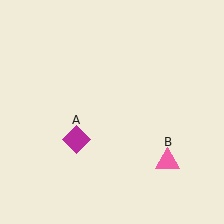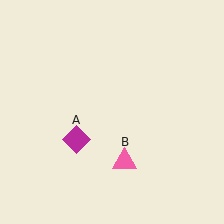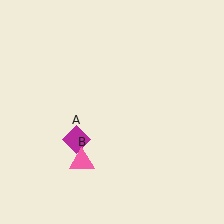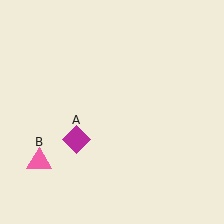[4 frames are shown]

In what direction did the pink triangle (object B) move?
The pink triangle (object B) moved left.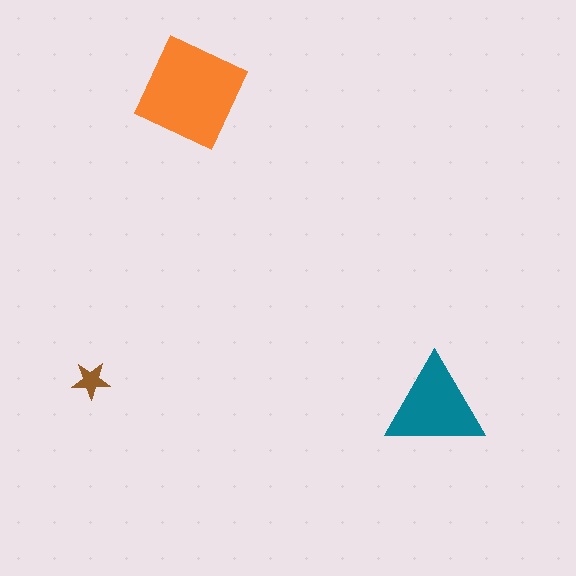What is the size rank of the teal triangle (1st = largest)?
2nd.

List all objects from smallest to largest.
The brown star, the teal triangle, the orange diamond.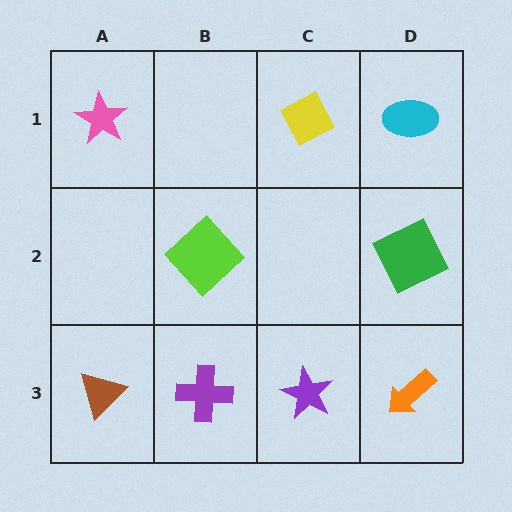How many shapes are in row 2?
2 shapes.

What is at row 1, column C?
A yellow diamond.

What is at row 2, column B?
A lime diamond.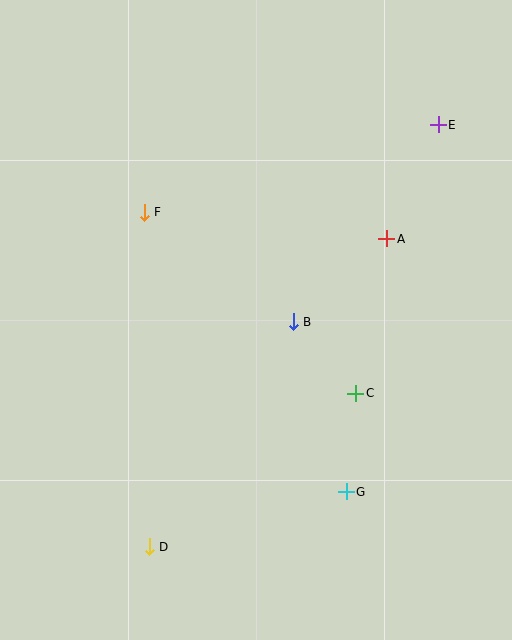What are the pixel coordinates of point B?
Point B is at (293, 322).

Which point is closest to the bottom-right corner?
Point G is closest to the bottom-right corner.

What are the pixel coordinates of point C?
Point C is at (356, 393).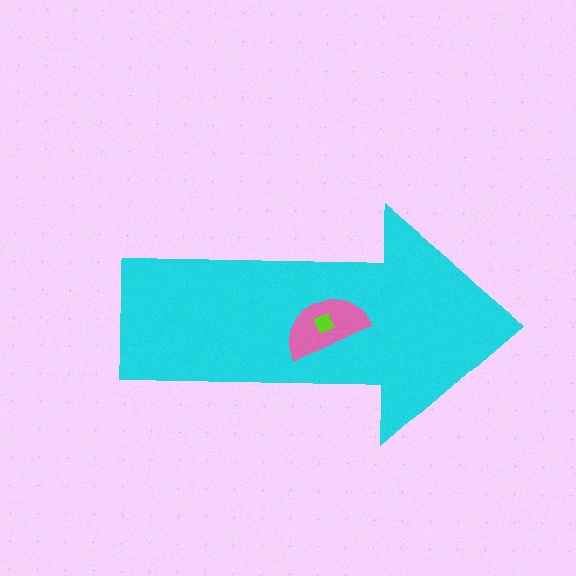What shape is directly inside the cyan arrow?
The pink semicircle.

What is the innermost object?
The lime diamond.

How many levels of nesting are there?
3.